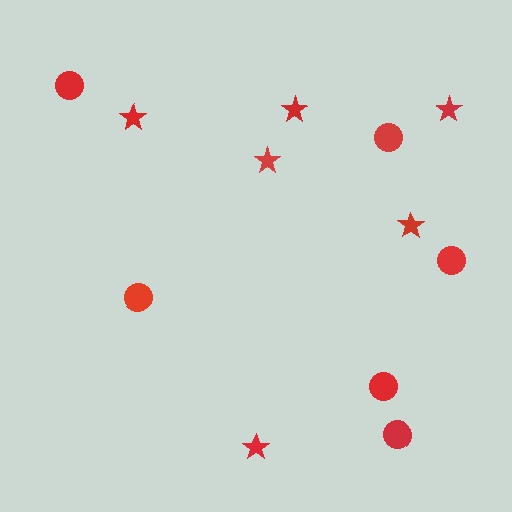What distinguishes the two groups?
There are 2 groups: one group of circles (6) and one group of stars (6).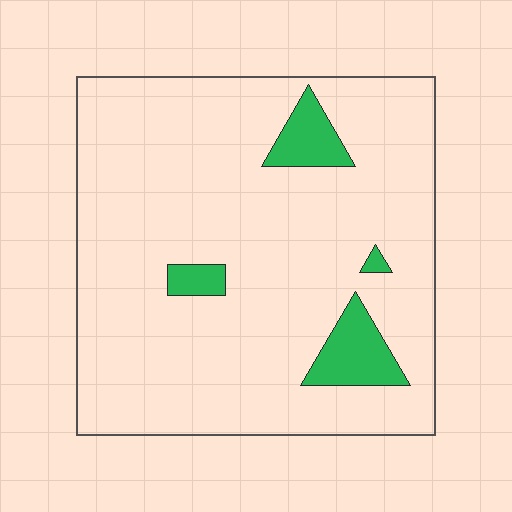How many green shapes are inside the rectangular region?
4.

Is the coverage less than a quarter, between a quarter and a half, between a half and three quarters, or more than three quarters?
Less than a quarter.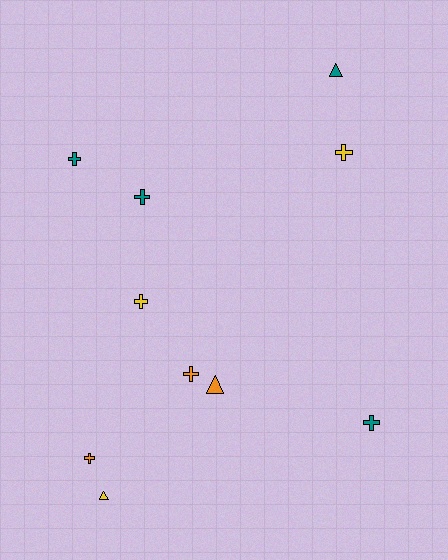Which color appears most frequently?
Teal, with 4 objects.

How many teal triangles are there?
There is 1 teal triangle.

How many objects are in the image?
There are 10 objects.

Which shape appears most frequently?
Cross, with 7 objects.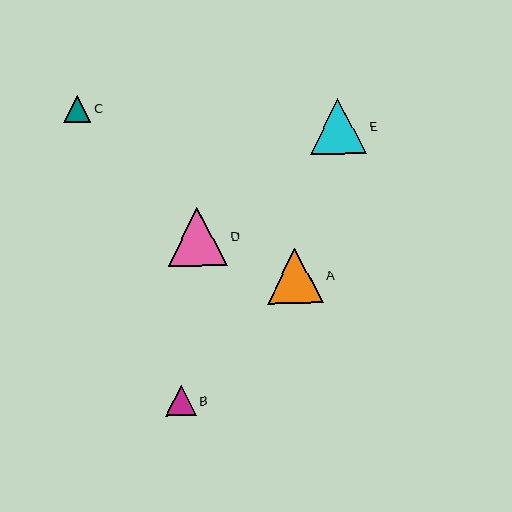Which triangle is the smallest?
Triangle C is the smallest with a size of approximately 27 pixels.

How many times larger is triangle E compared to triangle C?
Triangle E is approximately 2.1 times the size of triangle C.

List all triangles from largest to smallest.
From largest to smallest: D, E, A, B, C.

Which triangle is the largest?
Triangle D is the largest with a size of approximately 59 pixels.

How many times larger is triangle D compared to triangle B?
Triangle D is approximately 2.0 times the size of triangle B.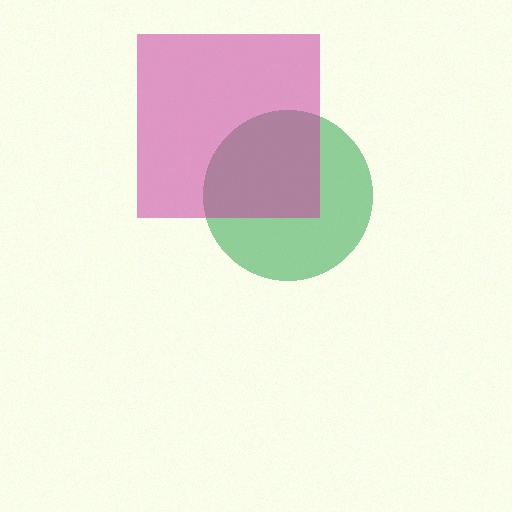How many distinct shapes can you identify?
There are 2 distinct shapes: a green circle, a magenta square.